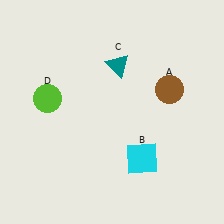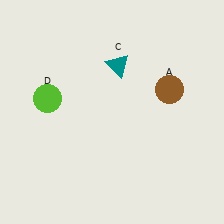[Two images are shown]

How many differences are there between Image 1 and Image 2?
There is 1 difference between the two images.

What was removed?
The cyan square (B) was removed in Image 2.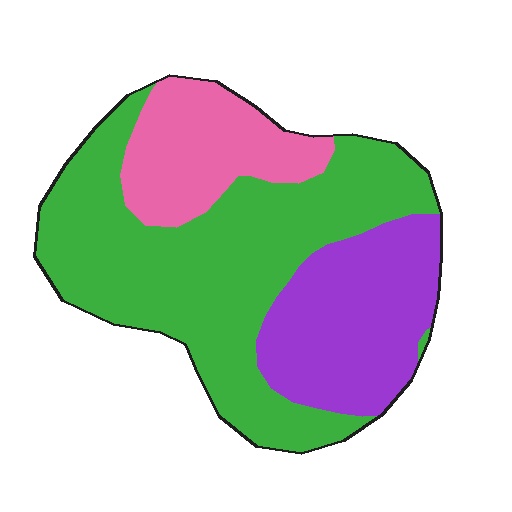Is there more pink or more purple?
Purple.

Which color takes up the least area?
Pink, at roughly 20%.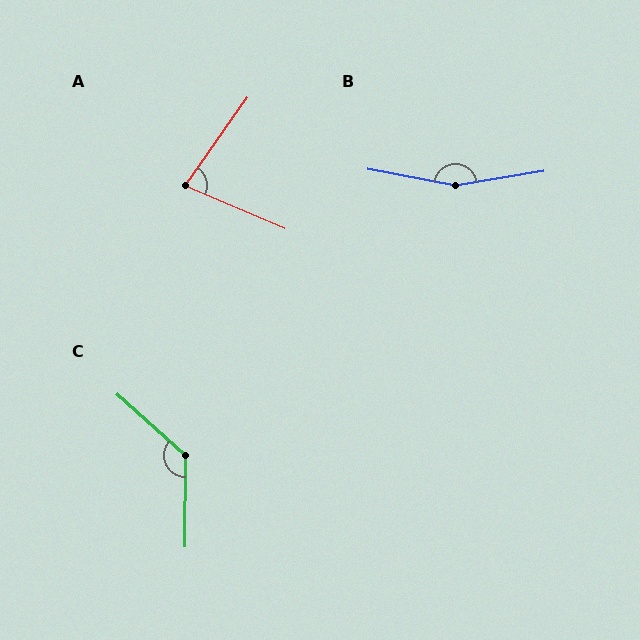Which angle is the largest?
B, at approximately 160 degrees.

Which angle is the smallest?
A, at approximately 78 degrees.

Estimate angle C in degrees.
Approximately 132 degrees.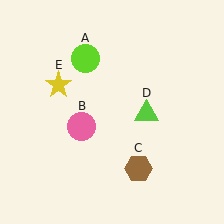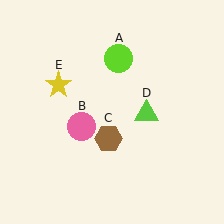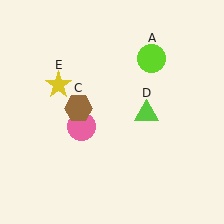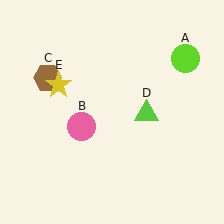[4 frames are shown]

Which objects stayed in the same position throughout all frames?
Pink circle (object B) and lime triangle (object D) and yellow star (object E) remained stationary.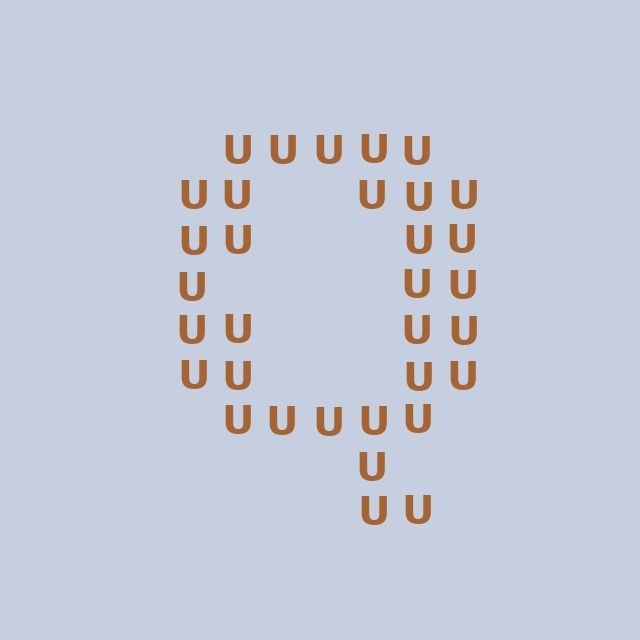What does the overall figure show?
The overall figure shows the letter Q.